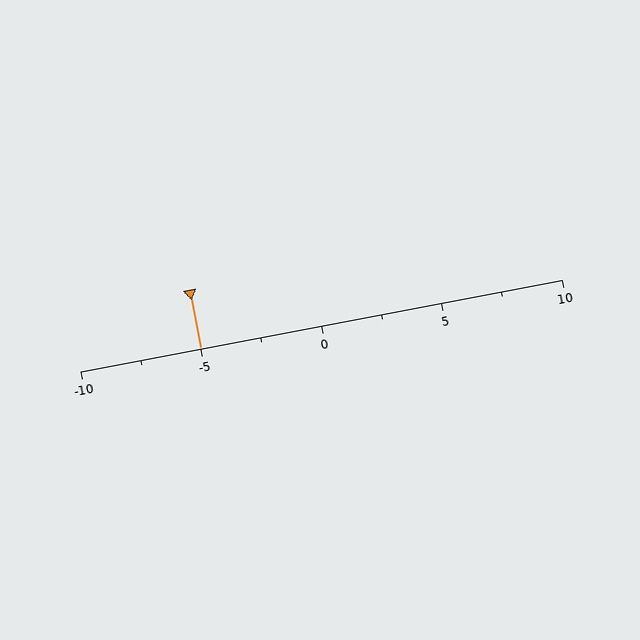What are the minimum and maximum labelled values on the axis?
The axis runs from -10 to 10.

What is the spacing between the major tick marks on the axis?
The major ticks are spaced 5 apart.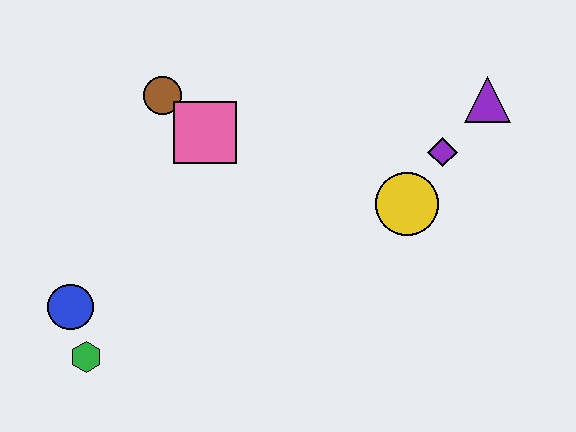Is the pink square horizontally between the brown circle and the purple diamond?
Yes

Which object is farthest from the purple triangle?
The green hexagon is farthest from the purple triangle.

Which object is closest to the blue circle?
The green hexagon is closest to the blue circle.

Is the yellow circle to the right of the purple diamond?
No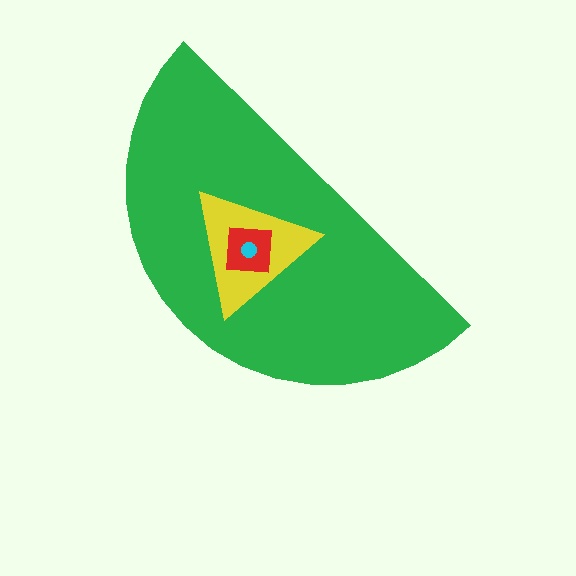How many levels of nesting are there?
4.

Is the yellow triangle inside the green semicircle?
Yes.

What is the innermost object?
The cyan circle.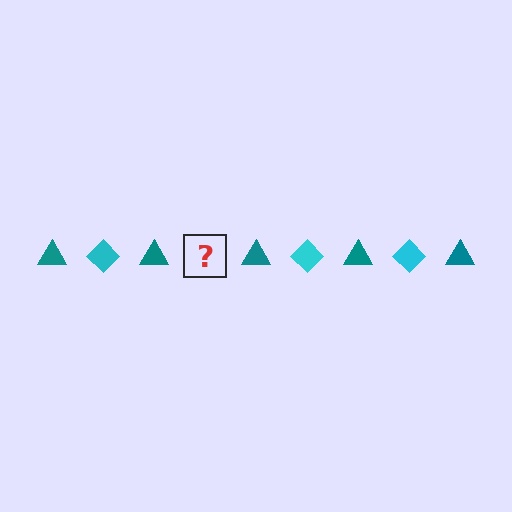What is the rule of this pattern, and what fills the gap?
The rule is that the pattern alternates between teal triangle and cyan diamond. The gap should be filled with a cyan diamond.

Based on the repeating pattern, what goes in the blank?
The blank should be a cyan diamond.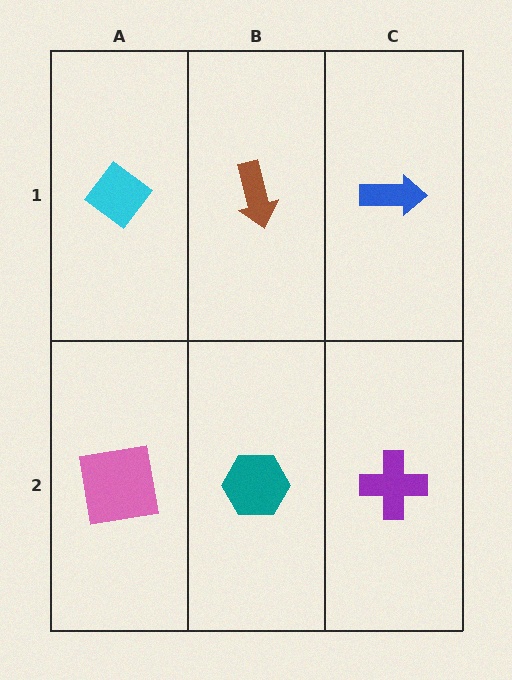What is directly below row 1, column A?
A pink square.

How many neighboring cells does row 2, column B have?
3.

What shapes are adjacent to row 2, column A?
A cyan diamond (row 1, column A), a teal hexagon (row 2, column B).